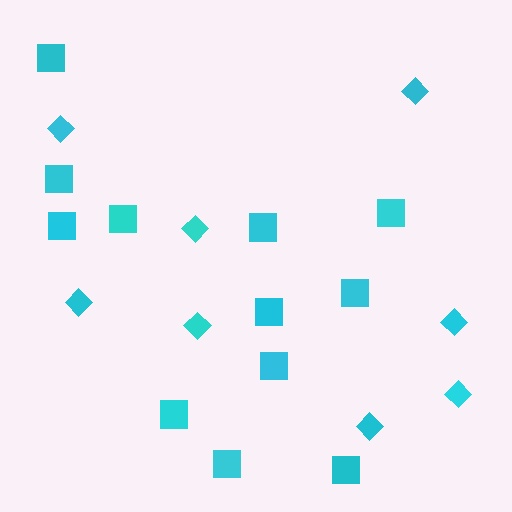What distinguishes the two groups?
There are 2 groups: one group of diamonds (8) and one group of squares (12).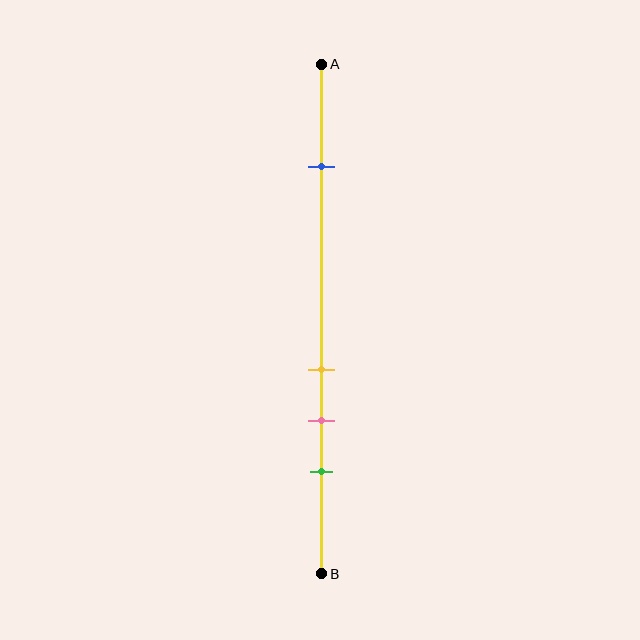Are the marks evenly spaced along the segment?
No, the marks are not evenly spaced.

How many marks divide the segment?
There are 4 marks dividing the segment.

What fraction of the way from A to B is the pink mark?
The pink mark is approximately 70% (0.7) of the way from A to B.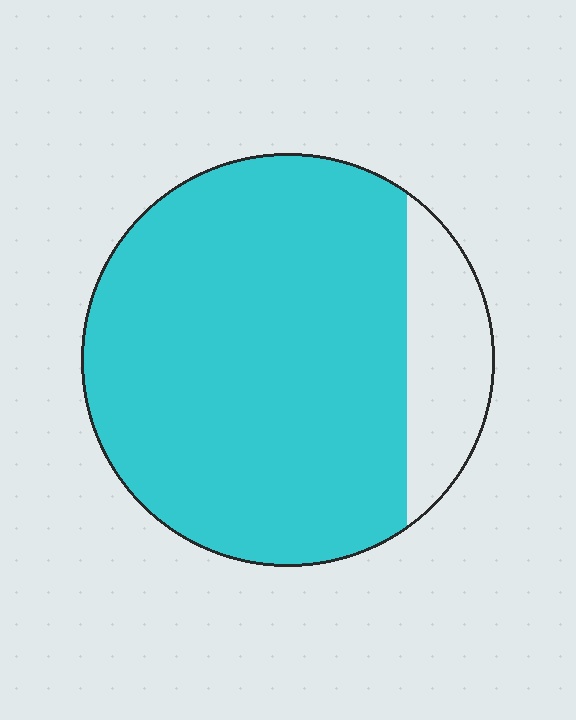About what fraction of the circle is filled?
About five sixths (5/6).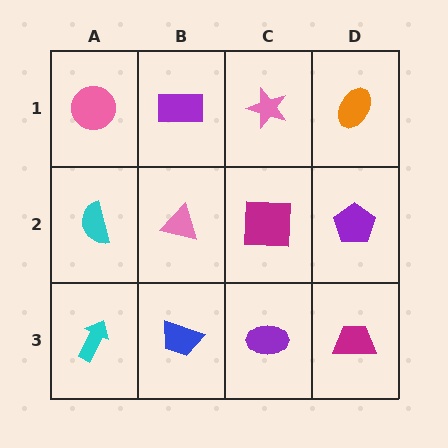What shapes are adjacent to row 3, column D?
A purple pentagon (row 2, column D), a purple ellipse (row 3, column C).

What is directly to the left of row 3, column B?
A cyan arrow.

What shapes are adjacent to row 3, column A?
A cyan semicircle (row 2, column A), a blue trapezoid (row 3, column B).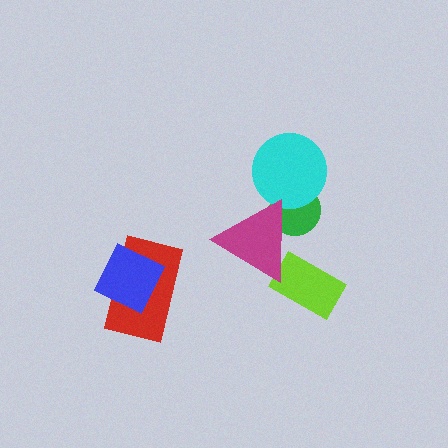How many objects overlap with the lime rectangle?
1 object overlaps with the lime rectangle.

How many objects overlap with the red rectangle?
1 object overlaps with the red rectangle.